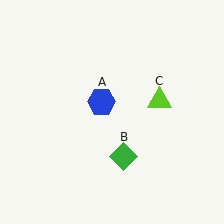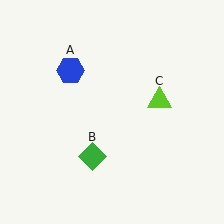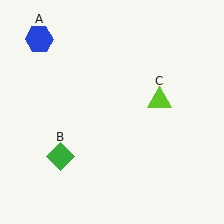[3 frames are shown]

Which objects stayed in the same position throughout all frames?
Lime triangle (object C) remained stationary.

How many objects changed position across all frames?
2 objects changed position: blue hexagon (object A), green diamond (object B).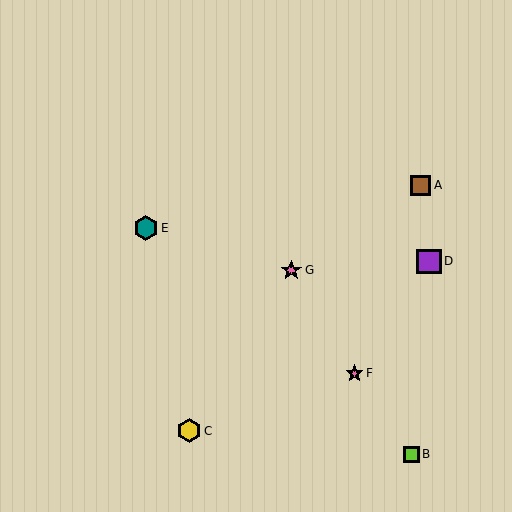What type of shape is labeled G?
Shape G is a pink star.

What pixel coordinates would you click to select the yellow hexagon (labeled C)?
Click at (189, 431) to select the yellow hexagon C.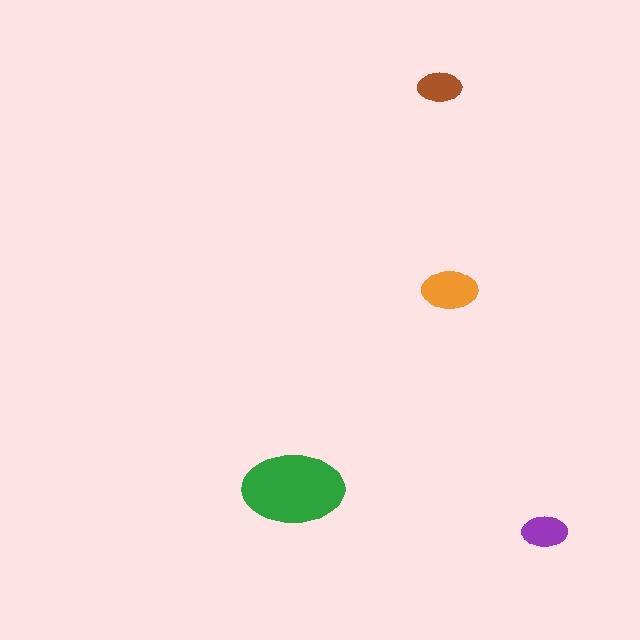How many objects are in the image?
There are 4 objects in the image.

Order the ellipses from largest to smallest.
the green one, the orange one, the purple one, the brown one.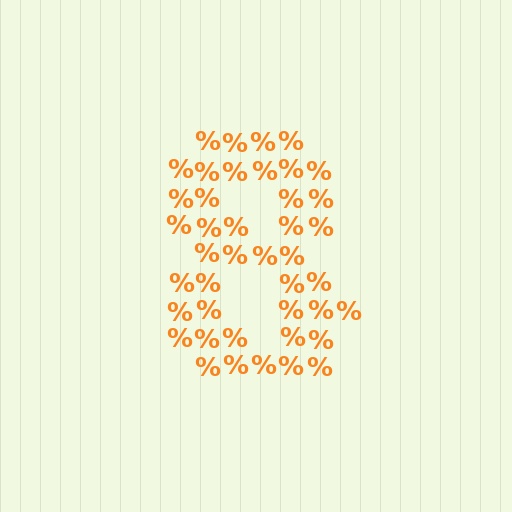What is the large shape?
The large shape is the digit 8.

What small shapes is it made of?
It is made of small percent signs.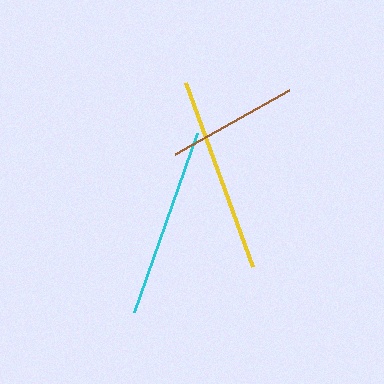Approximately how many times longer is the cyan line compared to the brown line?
The cyan line is approximately 1.5 times the length of the brown line.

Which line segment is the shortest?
The brown line is the shortest at approximately 131 pixels.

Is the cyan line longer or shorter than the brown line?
The cyan line is longer than the brown line.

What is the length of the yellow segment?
The yellow segment is approximately 196 pixels long.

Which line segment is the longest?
The yellow line is the longest at approximately 196 pixels.